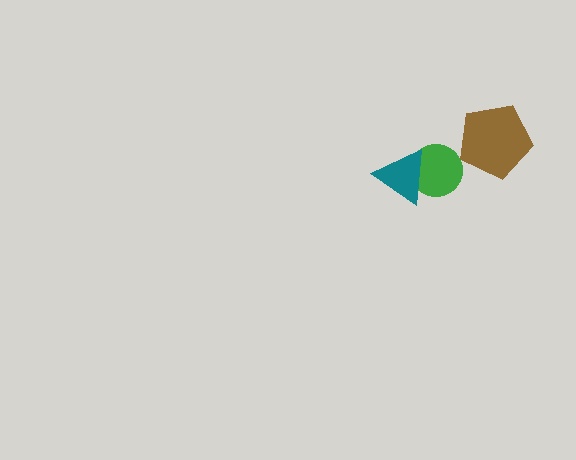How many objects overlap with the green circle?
1 object overlaps with the green circle.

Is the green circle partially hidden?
Yes, it is partially covered by another shape.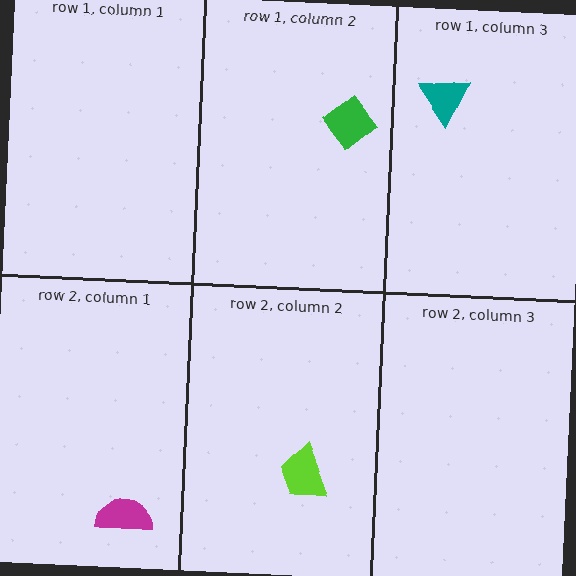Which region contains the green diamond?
The row 1, column 2 region.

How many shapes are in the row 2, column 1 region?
1.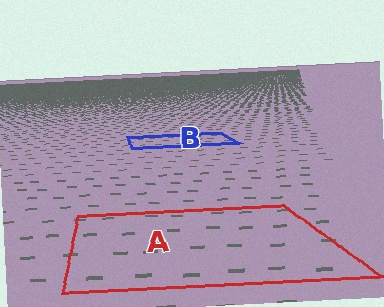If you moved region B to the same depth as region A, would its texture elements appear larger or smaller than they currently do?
They would appear larger. At a closer depth, the same texture elements are projected at a bigger on-screen size.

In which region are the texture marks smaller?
The texture marks are smaller in region B, because it is farther away.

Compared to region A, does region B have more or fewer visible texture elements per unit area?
Region B has more texture elements per unit area — they are packed more densely because it is farther away.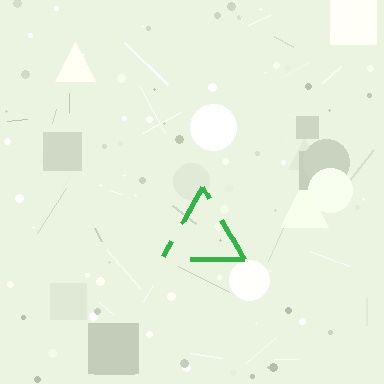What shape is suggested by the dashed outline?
The dashed outline suggests a triangle.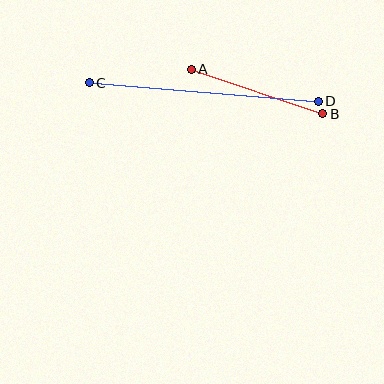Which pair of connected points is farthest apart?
Points C and D are farthest apart.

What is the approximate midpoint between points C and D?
The midpoint is at approximately (204, 92) pixels.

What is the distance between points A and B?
The distance is approximately 139 pixels.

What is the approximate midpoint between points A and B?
The midpoint is at approximately (257, 91) pixels.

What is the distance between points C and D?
The distance is approximately 230 pixels.